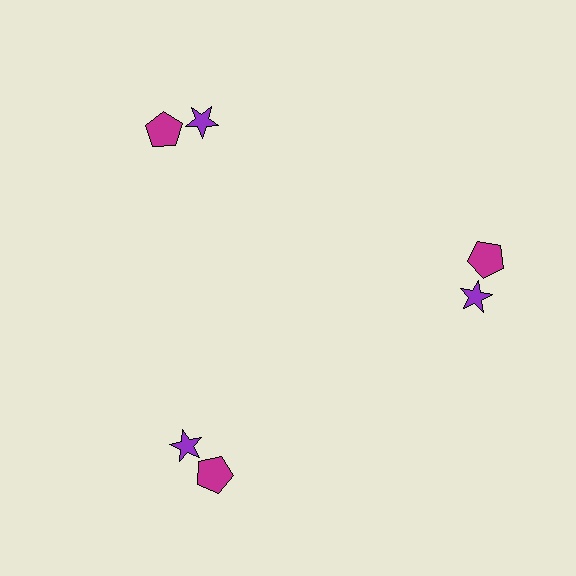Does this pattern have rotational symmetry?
Yes, this pattern has 3-fold rotational symmetry. It looks the same after rotating 120 degrees around the center.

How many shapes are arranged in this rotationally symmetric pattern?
There are 6 shapes, arranged in 3 groups of 2.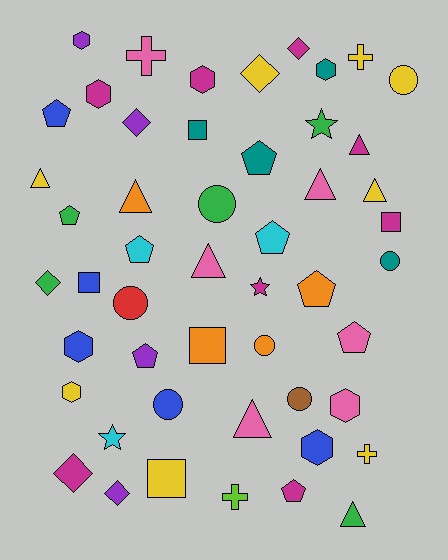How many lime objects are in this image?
There is 1 lime object.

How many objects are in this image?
There are 50 objects.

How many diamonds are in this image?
There are 6 diamonds.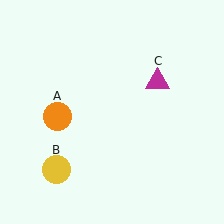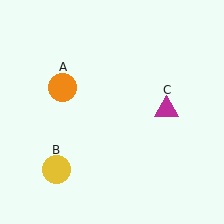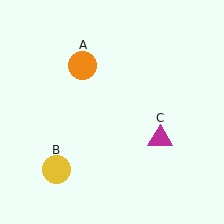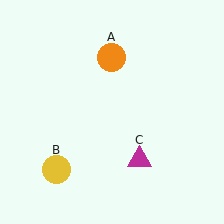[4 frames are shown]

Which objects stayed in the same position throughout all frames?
Yellow circle (object B) remained stationary.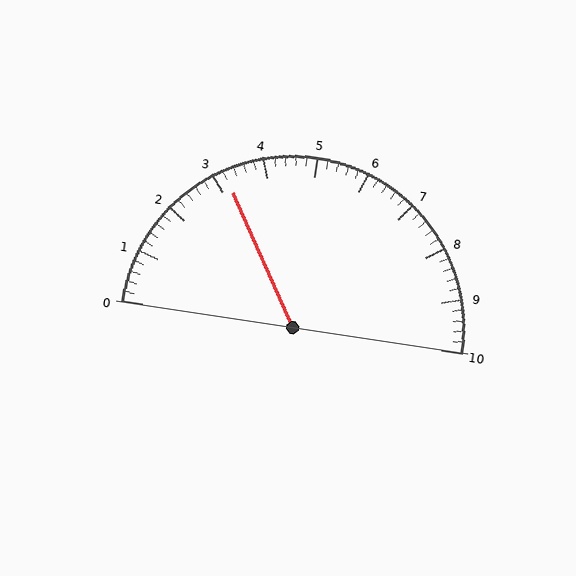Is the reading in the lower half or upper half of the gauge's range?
The reading is in the lower half of the range (0 to 10).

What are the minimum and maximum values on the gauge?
The gauge ranges from 0 to 10.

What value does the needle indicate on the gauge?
The needle indicates approximately 3.2.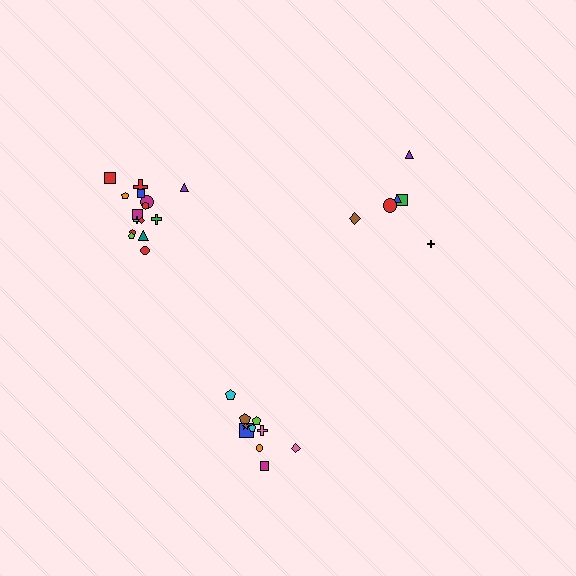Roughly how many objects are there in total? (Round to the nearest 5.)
Roughly 30 objects in total.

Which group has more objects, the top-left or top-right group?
The top-left group.